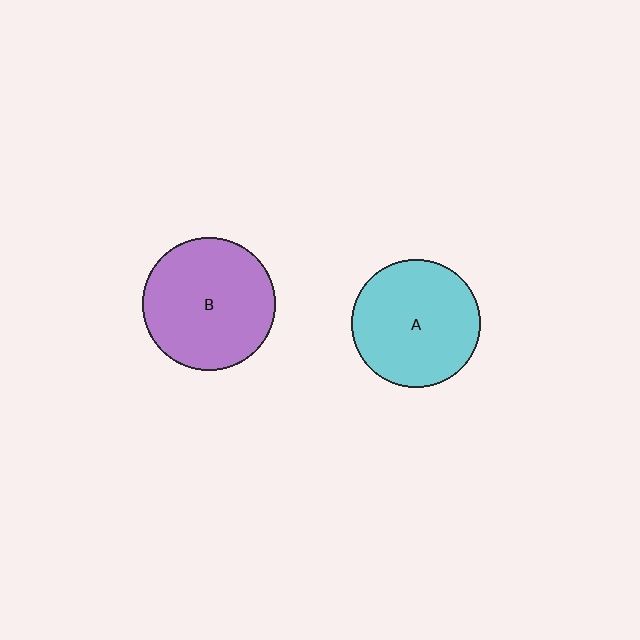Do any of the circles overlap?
No, none of the circles overlap.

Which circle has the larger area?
Circle B (purple).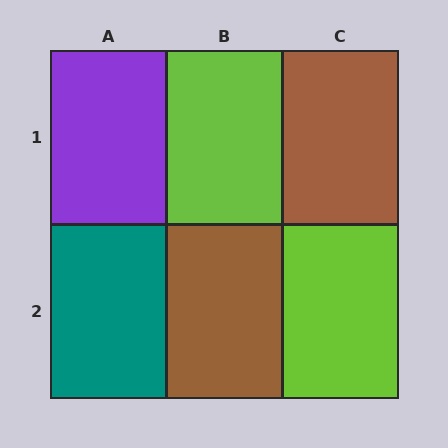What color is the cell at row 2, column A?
Teal.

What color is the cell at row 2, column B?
Brown.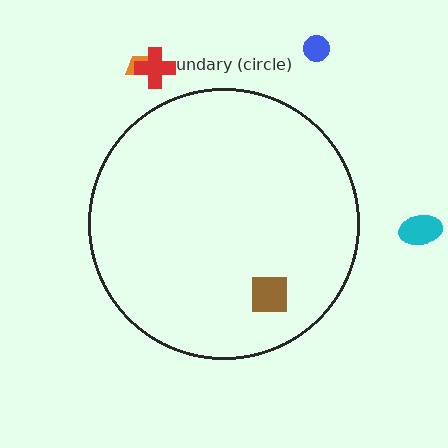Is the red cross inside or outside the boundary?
Outside.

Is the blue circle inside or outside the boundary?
Outside.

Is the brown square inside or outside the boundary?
Inside.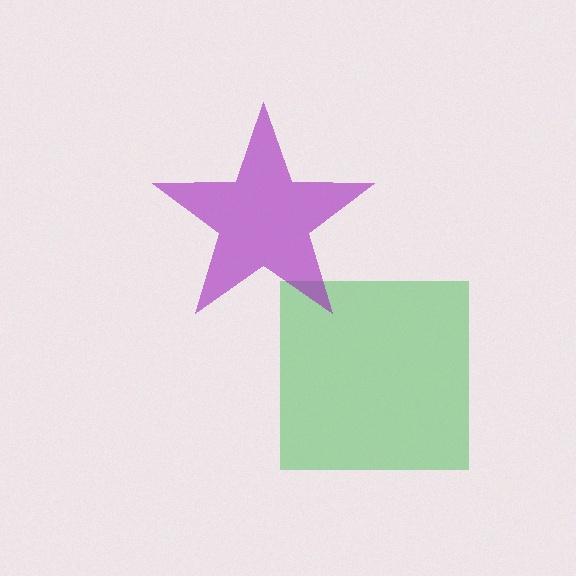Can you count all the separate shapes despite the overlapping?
Yes, there are 2 separate shapes.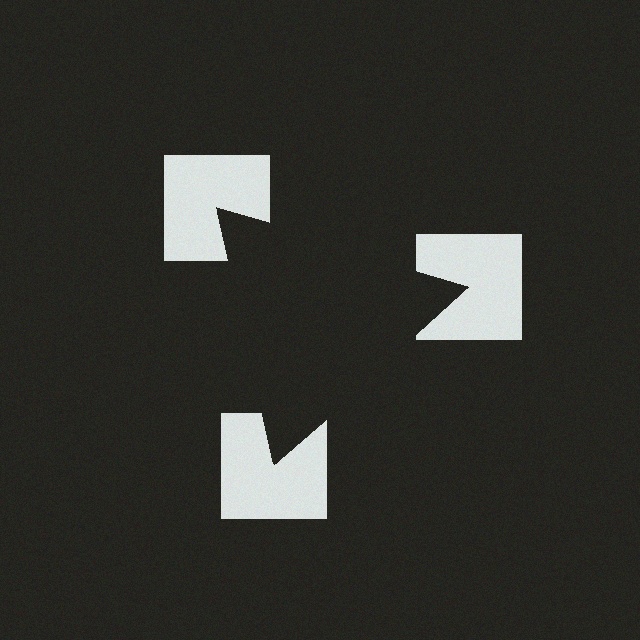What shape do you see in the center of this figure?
An illusory triangle — its edges are inferred from the aligned wedge cuts in the notched squares, not physically drawn.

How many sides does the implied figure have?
3 sides.